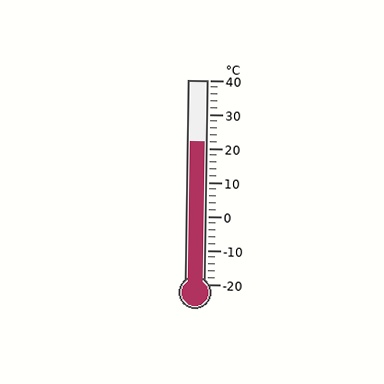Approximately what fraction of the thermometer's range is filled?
The thermometer is filled to approximately 70% of its range.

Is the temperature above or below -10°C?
The temperature is above -10°C.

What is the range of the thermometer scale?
The thermometer scale ranges from -20°C to 40°C.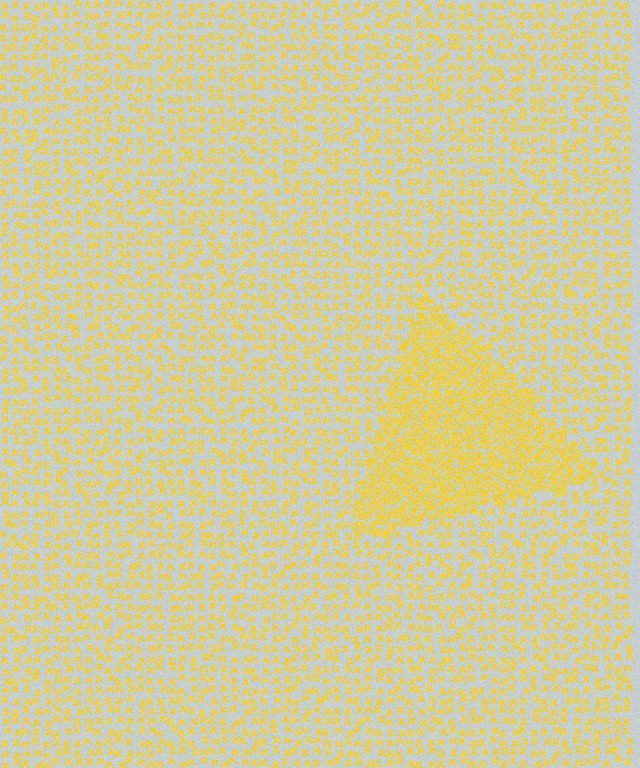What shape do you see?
I see a triangle.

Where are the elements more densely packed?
The elements are more densely packed inside the triangle boundary.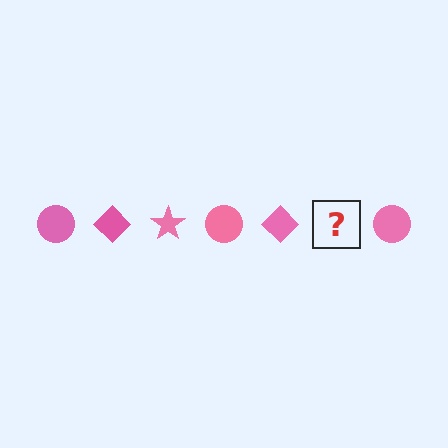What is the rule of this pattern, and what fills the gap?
The rule is that the pattern cycles through circle, diamond, star shapes in pink. The gap should be filled with a pink star.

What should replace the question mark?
The question mark should be replaced with a pink star.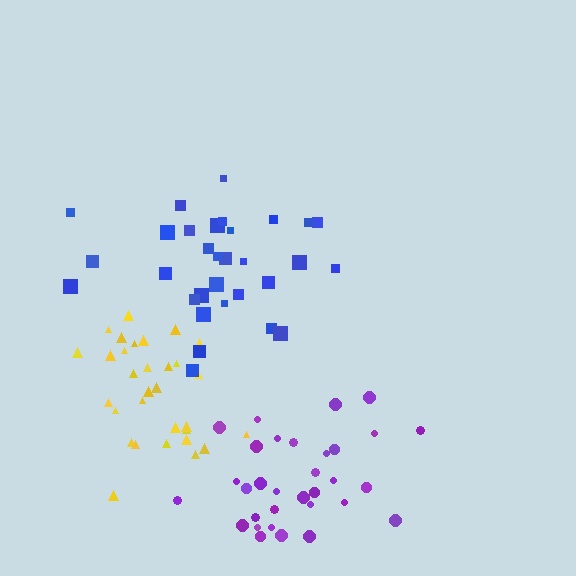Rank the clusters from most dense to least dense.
yellow, purple, blue.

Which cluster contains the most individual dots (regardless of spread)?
Purple (33).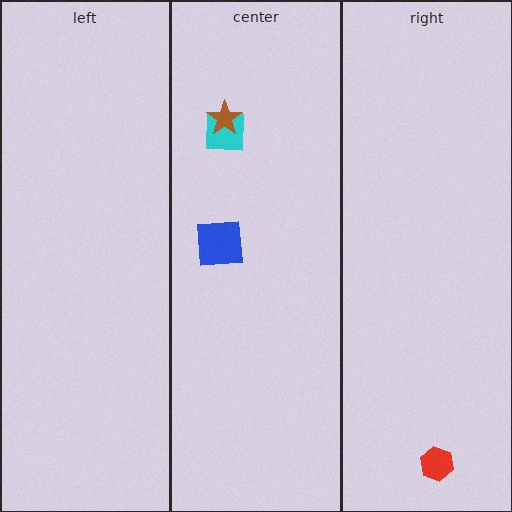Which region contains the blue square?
The center region.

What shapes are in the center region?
The cyan square, the brown star, the blue square.